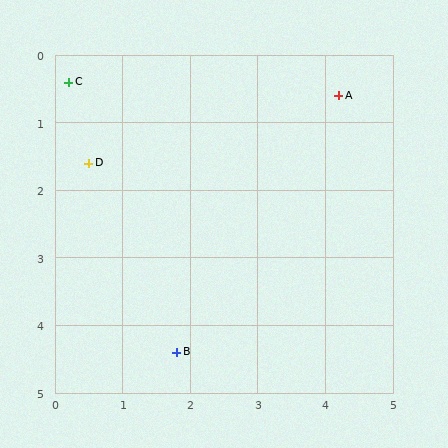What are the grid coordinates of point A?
Point A is at approximately (4.2, 0.6).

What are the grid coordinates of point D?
Point D is at approximately (0.5, 1.6).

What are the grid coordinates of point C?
Point C is at approximately (0.2, 0.4).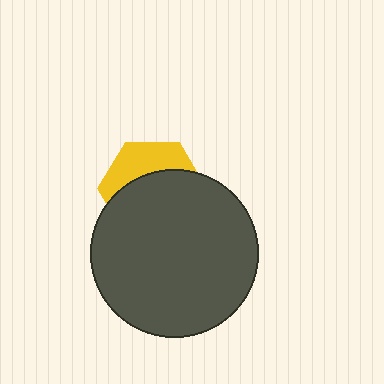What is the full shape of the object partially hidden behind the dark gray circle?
The partially hidden object is a yellow hexagon.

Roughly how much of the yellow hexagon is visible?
A small part of it is visible (roughly 36%).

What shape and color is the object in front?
The object in front is a dark gray circle.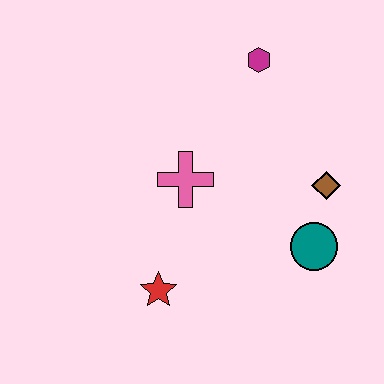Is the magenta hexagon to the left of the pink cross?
No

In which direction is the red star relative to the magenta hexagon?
The red star is below the magenta hexagon.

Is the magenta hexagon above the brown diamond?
Yes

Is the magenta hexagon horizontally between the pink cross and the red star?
No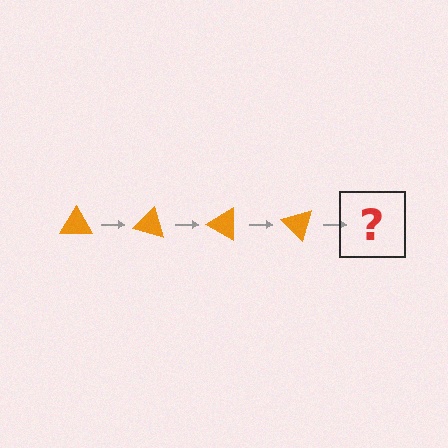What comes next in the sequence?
The next element should be an orange triangle rotated 60 degrees.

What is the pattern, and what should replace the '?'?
The pattern is that the triangle rotates 15 degrees each step. The '?' should be an orange triangle rotated 60 degrees.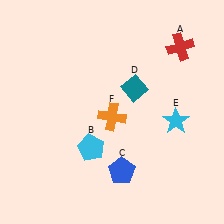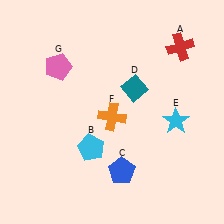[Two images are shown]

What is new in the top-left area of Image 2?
A pink pentagon (G) was added in the top-left area of Image 2.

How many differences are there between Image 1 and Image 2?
There is 1 difference between the two images.